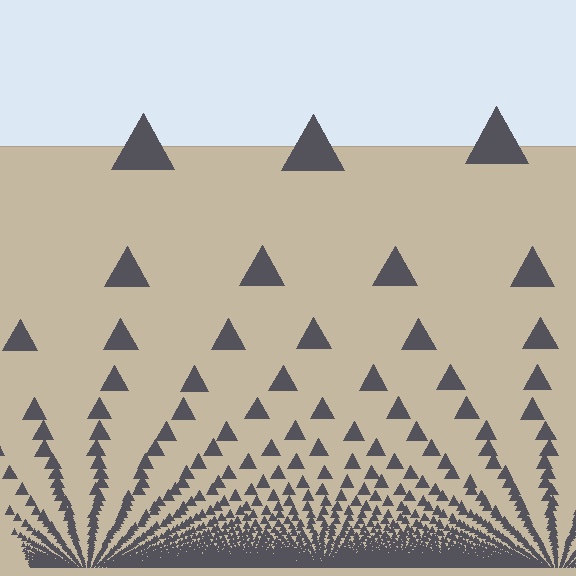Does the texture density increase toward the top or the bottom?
Density increases toward the bottom.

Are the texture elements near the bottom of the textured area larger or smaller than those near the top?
Smaller. The gradient is inverted — elements near the bottom are smaller and denser.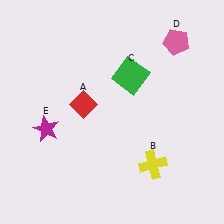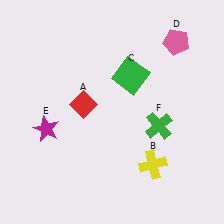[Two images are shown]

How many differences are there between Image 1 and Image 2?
There is 1 difference between the two images.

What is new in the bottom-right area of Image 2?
A green cross (F) was added in the bottom-right area of Image 2.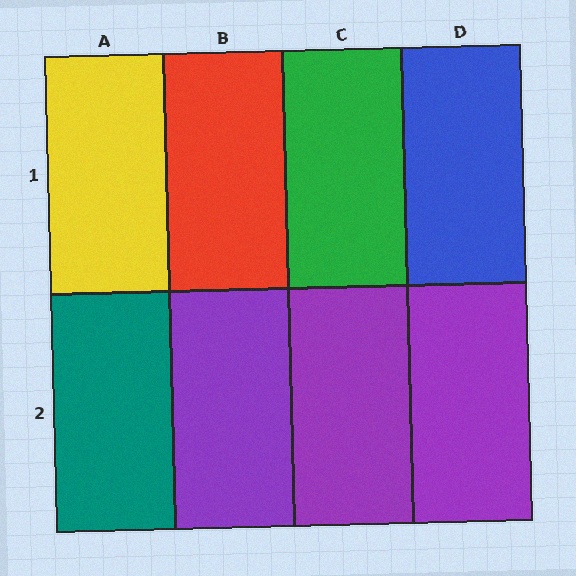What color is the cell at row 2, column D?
Purple.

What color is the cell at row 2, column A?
Teal.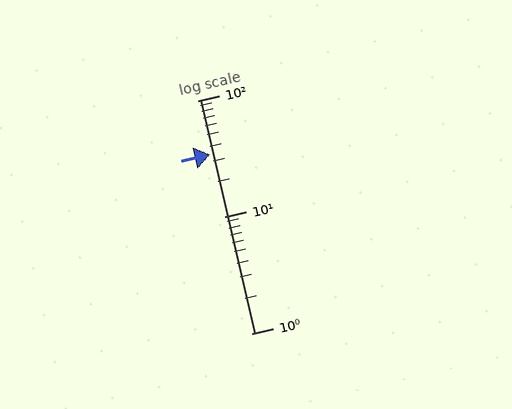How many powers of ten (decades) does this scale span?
The scale spans 2 decades, from 1 to 100.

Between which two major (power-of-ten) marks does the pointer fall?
The pointer is between 10 and 100.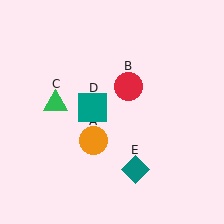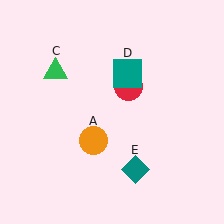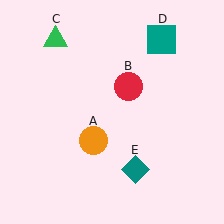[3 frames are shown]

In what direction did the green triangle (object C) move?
The green triangle (object C) moved up.